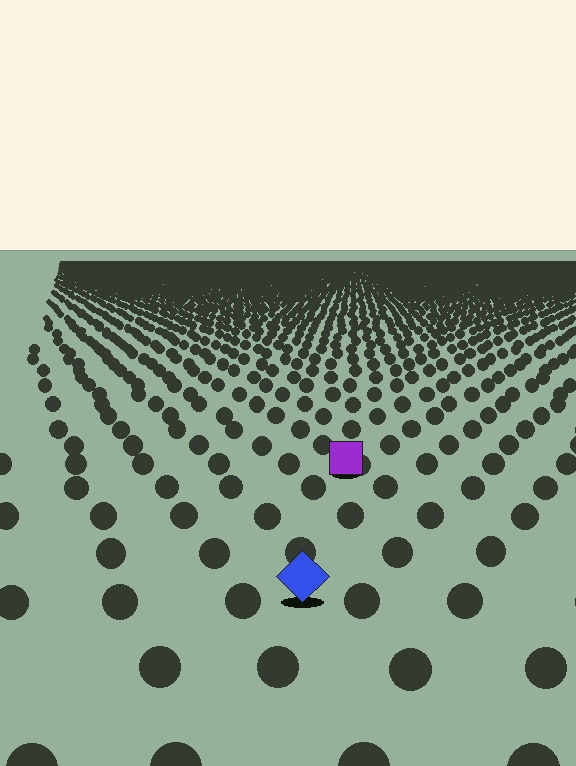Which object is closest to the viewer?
The blue diamond is closest. The texture marks near it are larger and more spread out.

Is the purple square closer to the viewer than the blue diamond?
No. The blue diamond is closer — you can tell from the texture gradient: the ground texture is coarser near it.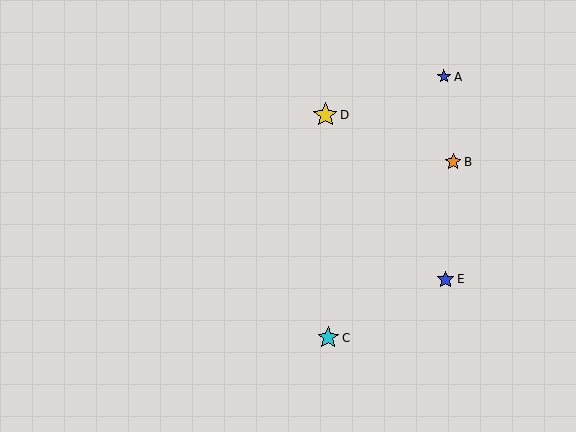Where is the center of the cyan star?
The center of the cyan star is at (328, 338).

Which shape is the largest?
The yellow star (labeled D) is the largest.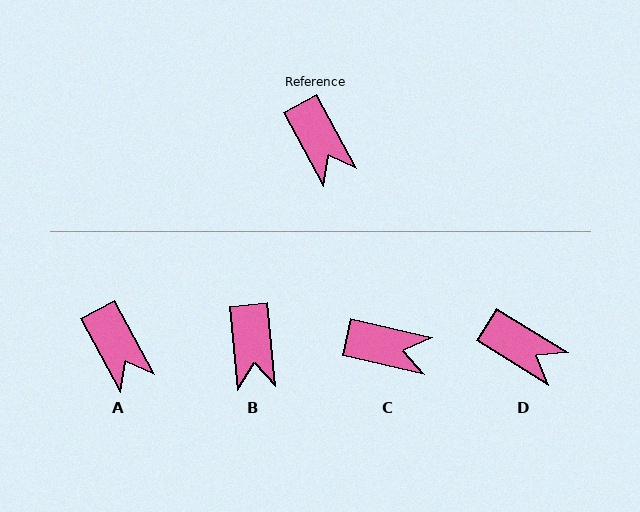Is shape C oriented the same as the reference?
No, it is off by about 49 degrees.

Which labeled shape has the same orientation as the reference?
A.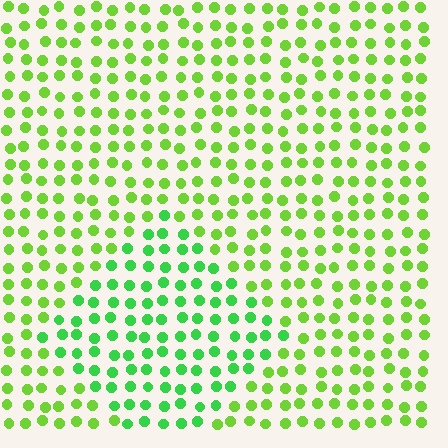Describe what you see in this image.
The image is filled with small lime elements in a uniform arrangement. A diamond-shaped region is visible where the elements are tinted to a slightly different hue, forming a subtle color boundary.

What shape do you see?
I see a diamond.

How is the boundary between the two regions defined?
The boundary is defined purely by a slight shift in hue (about 29 degrees). Spacing, size, and orientation are identical on both sides.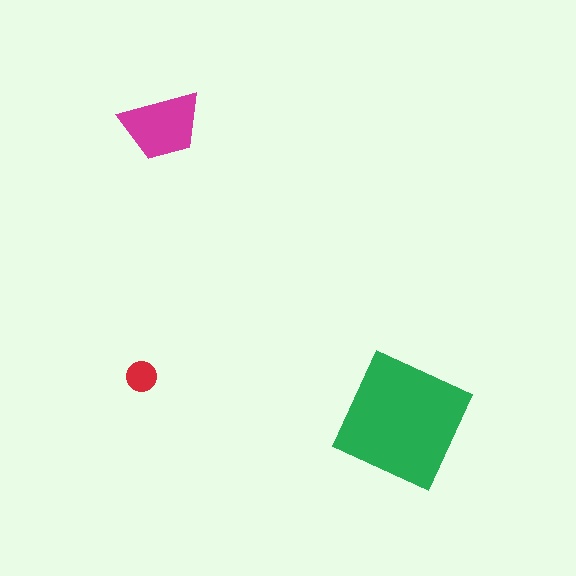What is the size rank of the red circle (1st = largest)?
3rd.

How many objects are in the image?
There are 3 objects in the image.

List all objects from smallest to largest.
The red circle, the magenta trapezoid, the green square.